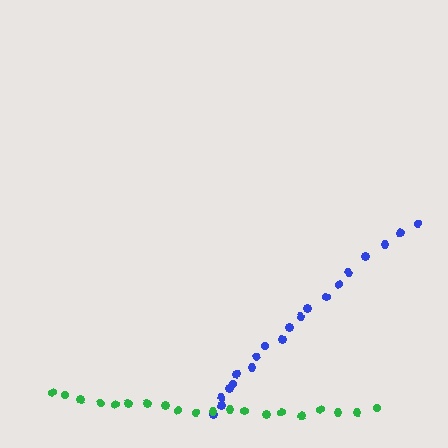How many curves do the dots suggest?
There are 2 distinct paths.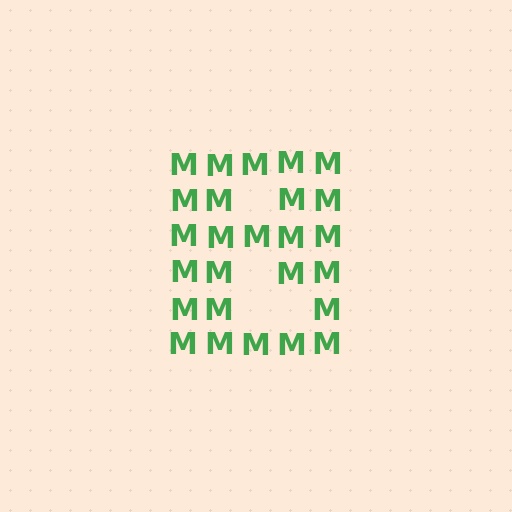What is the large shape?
The large shape is the letter B.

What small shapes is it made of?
It is made of small letter M's.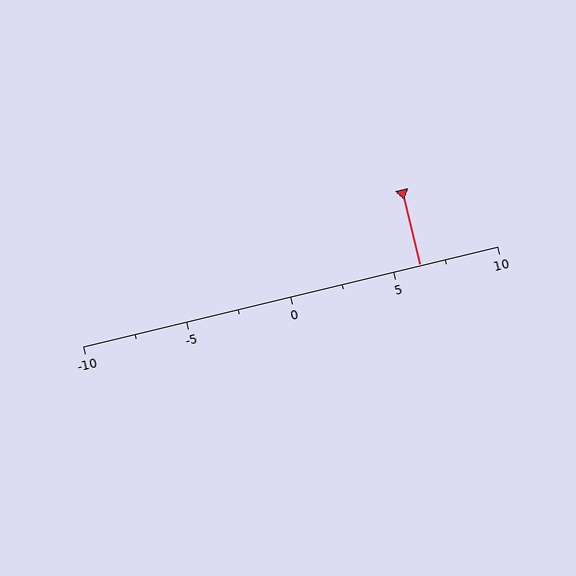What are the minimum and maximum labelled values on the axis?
The axis runs from -10 to 10.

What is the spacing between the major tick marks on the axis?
The major ticks are spaced 5 apart.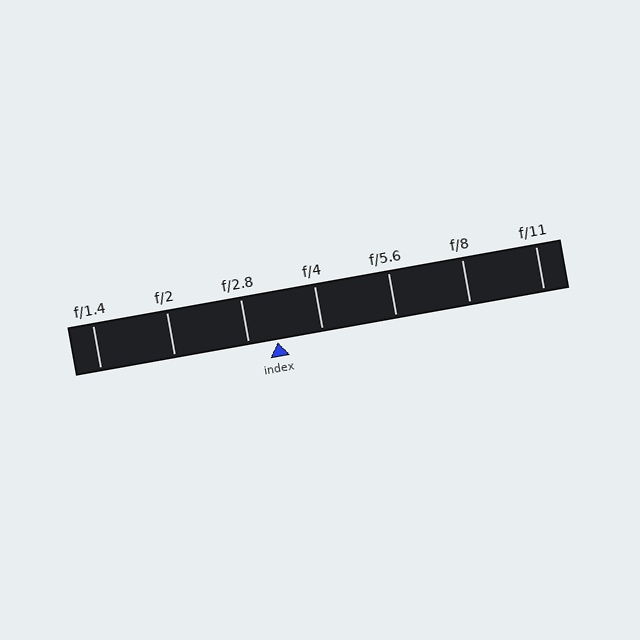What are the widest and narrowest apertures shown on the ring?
The widest aperture shown is f/1.4 and the narrowest is f/11.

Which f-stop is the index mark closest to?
The index mark is closest to f/2.8.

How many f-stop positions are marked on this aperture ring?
There are 7 f-stop positions marked.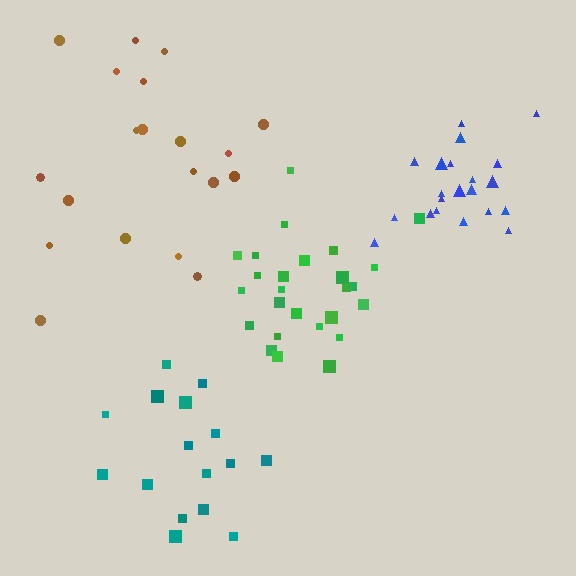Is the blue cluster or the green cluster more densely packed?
Blue.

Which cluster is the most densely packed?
Blue.